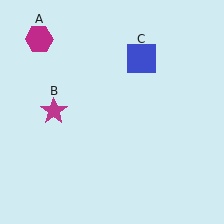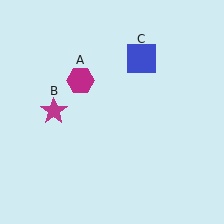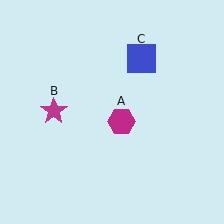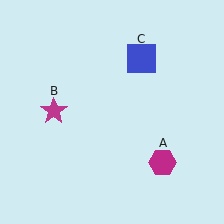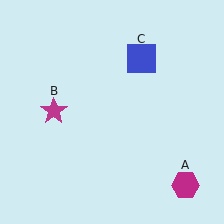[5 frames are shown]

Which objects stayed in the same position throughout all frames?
Magenta star (object B) and blue square (object C) remained stationary.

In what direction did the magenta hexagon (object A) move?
The magenta hexagon (object A) moved down and to the right.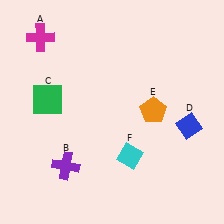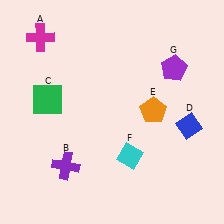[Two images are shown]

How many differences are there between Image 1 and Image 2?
There is 1 difference between the two images.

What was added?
A purple pentagon (G) was added in Image 2.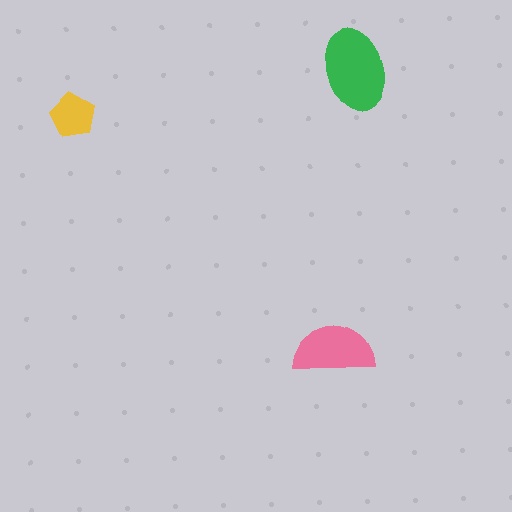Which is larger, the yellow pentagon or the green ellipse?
The green ellipse.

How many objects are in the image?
There are 3 objects in the image.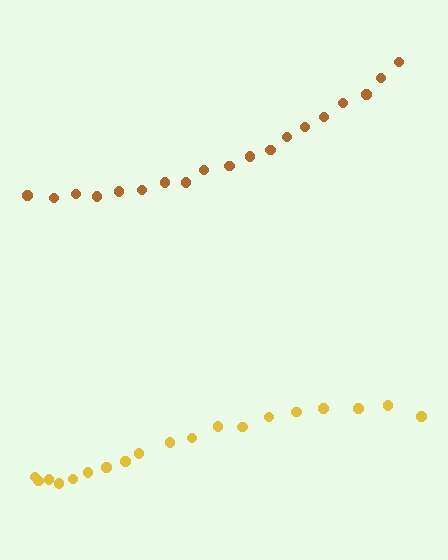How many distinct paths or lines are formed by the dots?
There are 2 distinct paths.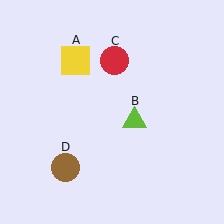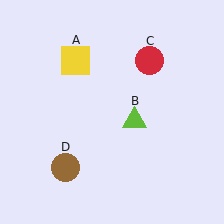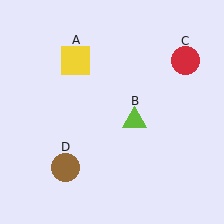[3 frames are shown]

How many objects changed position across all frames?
1 object changed position: red circle (object C).